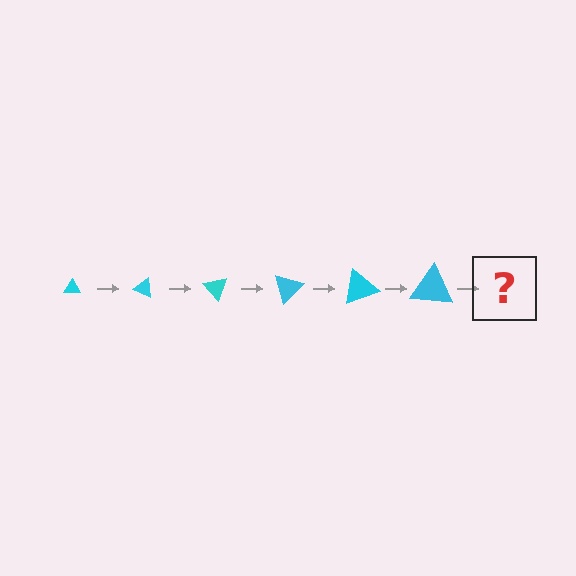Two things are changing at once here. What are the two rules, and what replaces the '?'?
The two rules are that the triangle grows larger each step and it rotates 25 degrees each step. The '?' should be a triangle, larger than the previous one and rotated 150 degrees from the start.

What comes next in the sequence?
The next element should be a triangle, larger than the previous one and rotated 150 degrees from the start.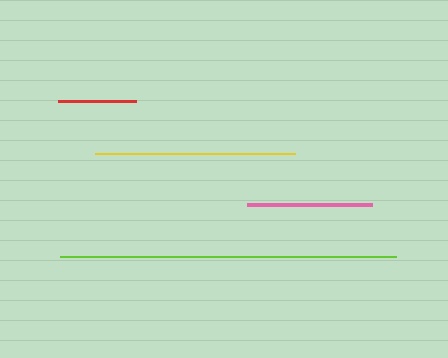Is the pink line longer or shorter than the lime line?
The lime line is longer than the pink line.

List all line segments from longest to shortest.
From longest to shortest: lime, yellow, pink, red.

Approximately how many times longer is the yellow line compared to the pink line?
The yellow line is approximately 1.6 times the length of the pink line.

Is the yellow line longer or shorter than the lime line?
The lime line is longer than the yellow line.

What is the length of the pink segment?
The pink segment is approximately 125 pixels long.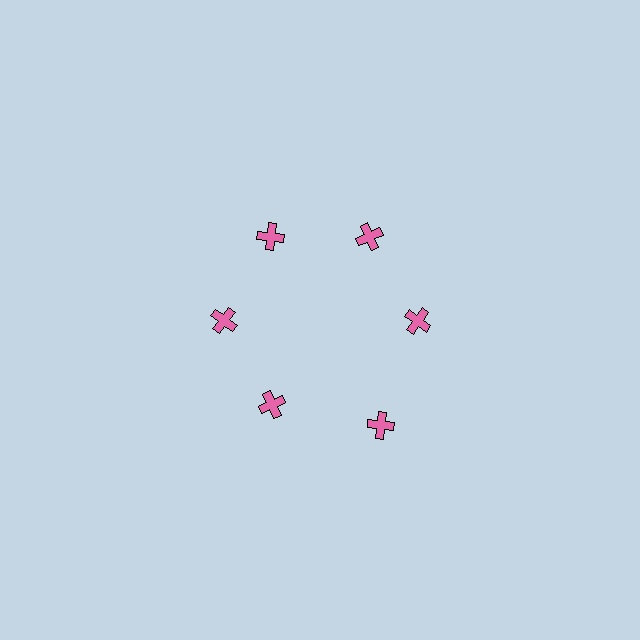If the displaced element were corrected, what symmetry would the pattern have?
It would have 6-fold rotational symmetry — the pattern would map onto itself every 60 degrees.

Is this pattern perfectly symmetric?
No. The 6 pink crosses are arranged in a ring, but one element near the 5 o'clock position is pushed outward from the center, breaking the 6-fold rotational symmetry.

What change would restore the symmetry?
The symmetry would be restored by moving it inward, back onto the ring so that all 6 crosses sit at equal angles and equal distance from the center.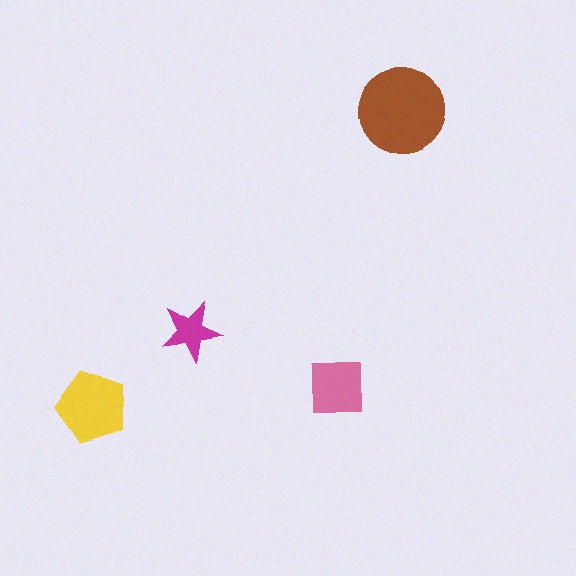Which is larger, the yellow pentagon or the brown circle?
The brown circle.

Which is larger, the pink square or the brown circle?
The brown circle.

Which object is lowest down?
The yellow pentagon is bottommost.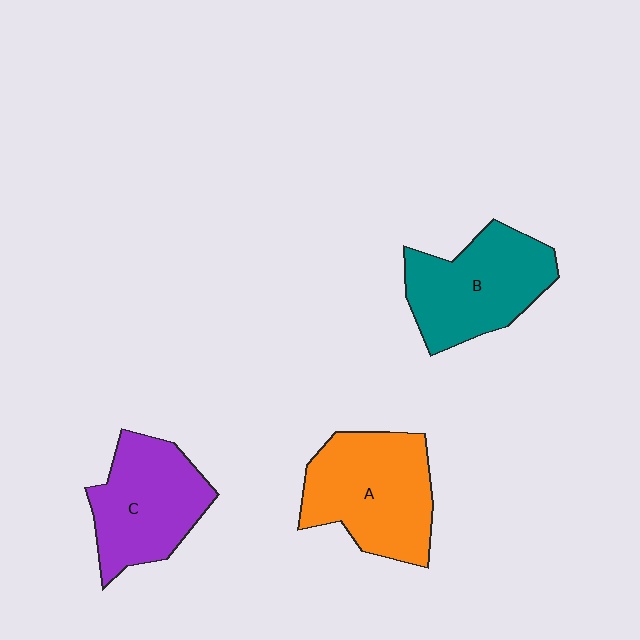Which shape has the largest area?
Shape A (orange).